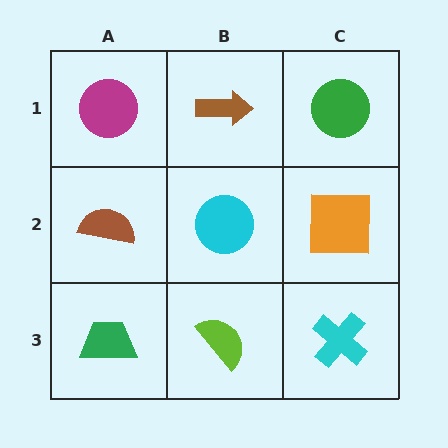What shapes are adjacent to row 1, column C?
An orange square (row 2, column C), a brown arrow (row 1, column B).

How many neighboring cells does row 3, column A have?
2.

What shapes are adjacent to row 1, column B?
A cyan circle (row 2, column B), a magenta circle (row 1, column A), a green circle (row 1, column C).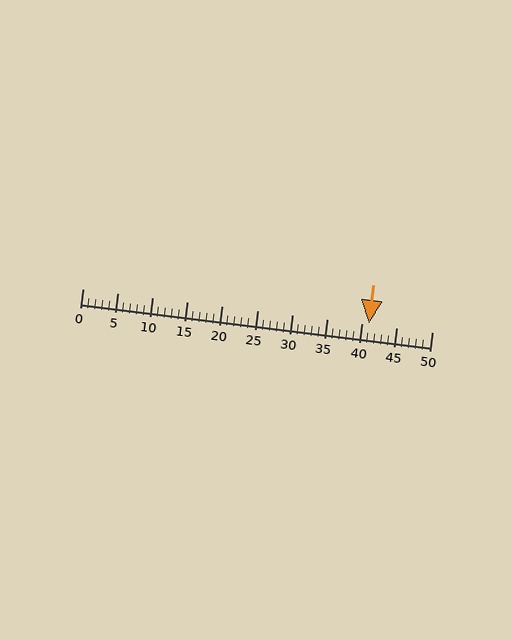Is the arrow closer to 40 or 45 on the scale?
The arrow is closer to 40.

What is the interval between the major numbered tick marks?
The major tick marks are spaced 5 units apart.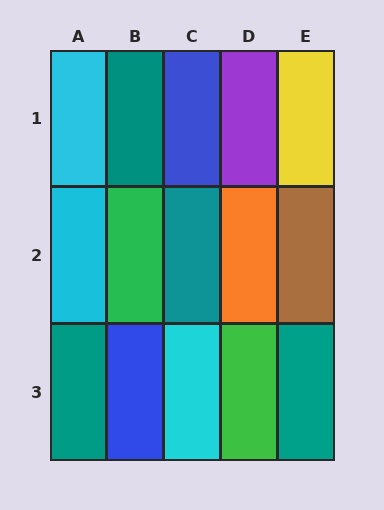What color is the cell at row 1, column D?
Purple.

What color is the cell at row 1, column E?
Yellow.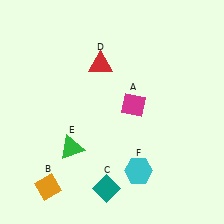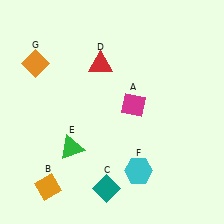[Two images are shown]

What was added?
An orange diamond (G) was added in Image 2.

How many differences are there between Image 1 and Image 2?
There is 1 difference between the two images.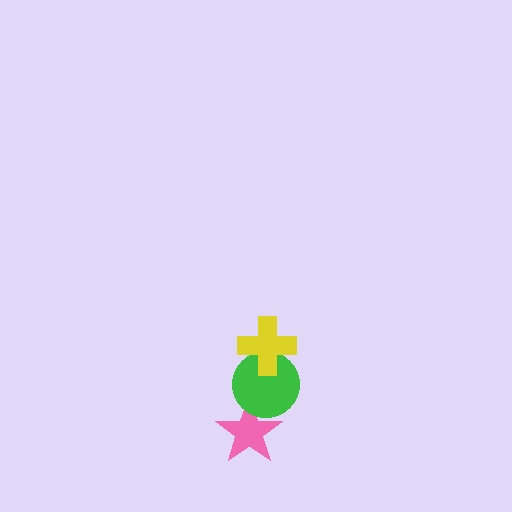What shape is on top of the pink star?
The green circle is on top of the pink star.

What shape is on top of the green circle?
The yellow cross is on top of the green circle.